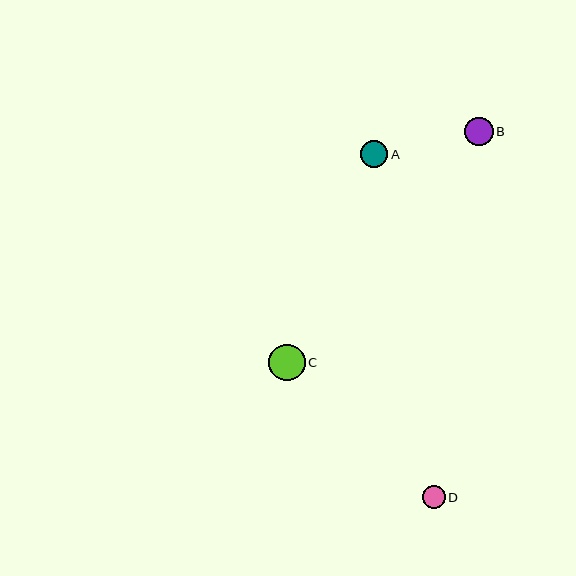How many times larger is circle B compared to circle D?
Circle B is approximately 1.3 times the size of circle D.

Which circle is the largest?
Circle C is the largest with a size of approximately 36 pixels.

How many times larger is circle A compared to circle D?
Circle A is approximately 1.2 times the size of circle D.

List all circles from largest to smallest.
From largest to smallest: C, B, A, D.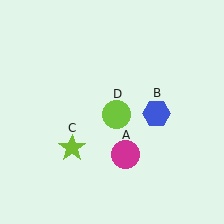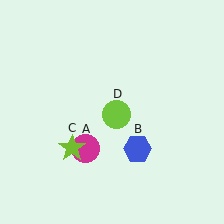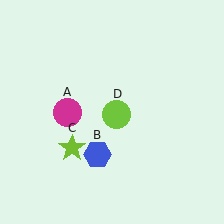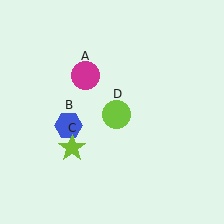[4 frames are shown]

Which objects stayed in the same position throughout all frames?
Lime star (object C) and lime circle (object D) remained stationary.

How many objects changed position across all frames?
2 objects changed position: magenta circle (object A), blue hexagon (object B).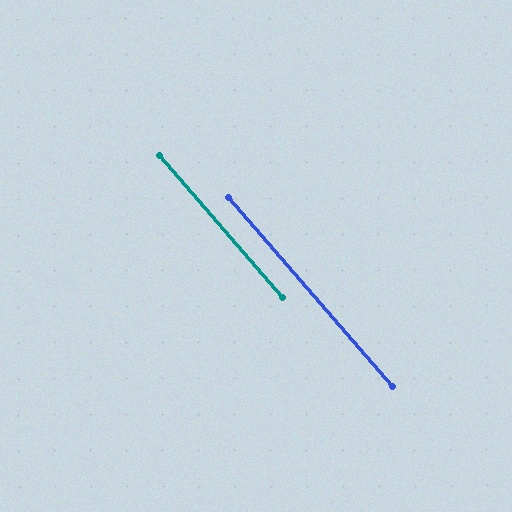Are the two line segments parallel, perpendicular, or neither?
Parallel — their directions differ by only 0.0°.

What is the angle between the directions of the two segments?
Approximately 0 degrees.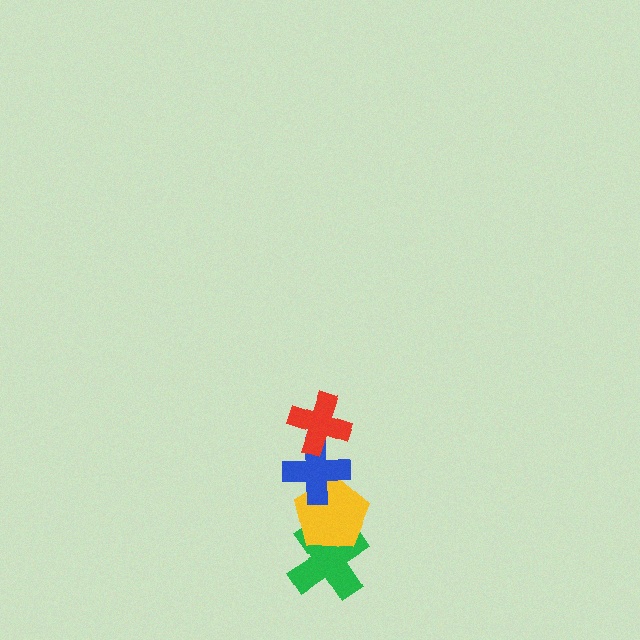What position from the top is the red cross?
The red cross is 1st from the top.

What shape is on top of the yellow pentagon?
The blue cross is on top of the yellow pentagon.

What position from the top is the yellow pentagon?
The yellow pentagon is 3rd from the top.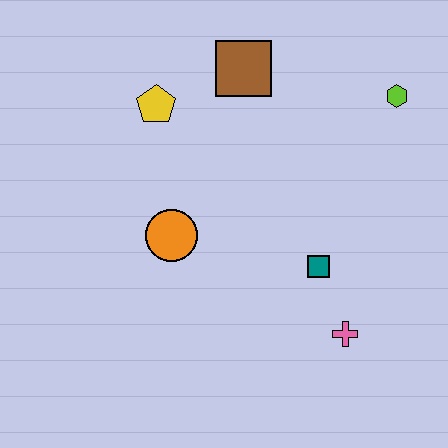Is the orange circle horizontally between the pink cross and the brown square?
No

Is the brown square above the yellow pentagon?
Yes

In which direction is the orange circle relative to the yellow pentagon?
The orange circle is below the yellow pentagon.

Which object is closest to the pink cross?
The teal square is closest to the pink cross.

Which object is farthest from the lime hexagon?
The orange circle is farthest from the lime hexagon.